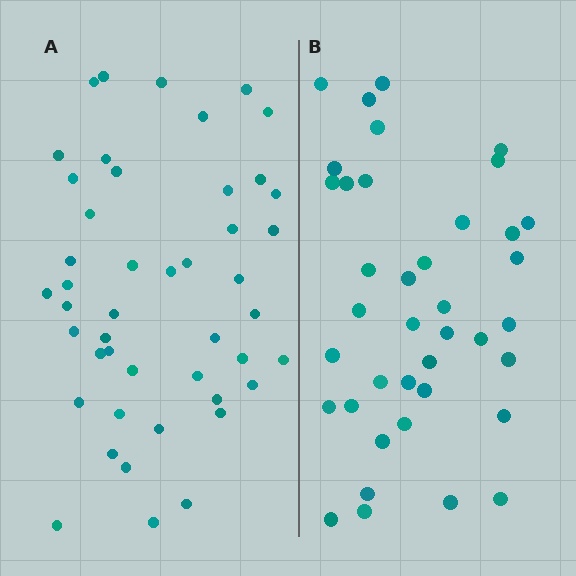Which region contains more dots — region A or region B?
Region A (the left region) has more dots.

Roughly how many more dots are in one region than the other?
Region A has roughly 8 or so more dots than region B.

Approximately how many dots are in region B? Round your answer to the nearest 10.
About 40 dots. (The exact count is 39, which rounds to 40.)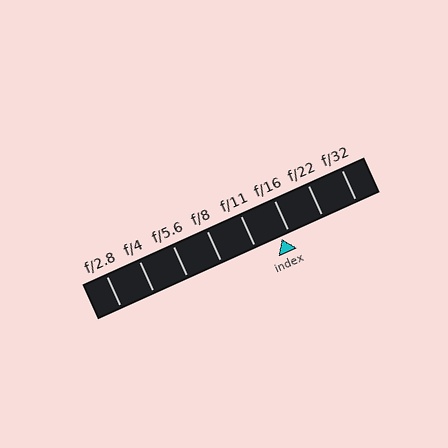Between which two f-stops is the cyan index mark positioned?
The index mark is between f/11 and f/16.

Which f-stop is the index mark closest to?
The index mark is closest to f/16.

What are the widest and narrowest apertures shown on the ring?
The widest aperture shown is f/2.8 and the narrowest is f/32.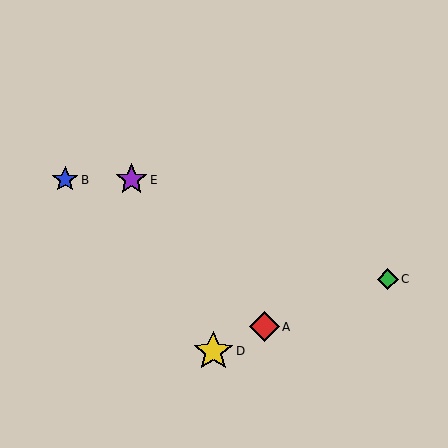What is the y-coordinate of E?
Object E is at y≈180.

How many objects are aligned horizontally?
2 objects (B, E) are aligned horizontally.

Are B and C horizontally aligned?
No, B is at y≈180 and C is at y≈279.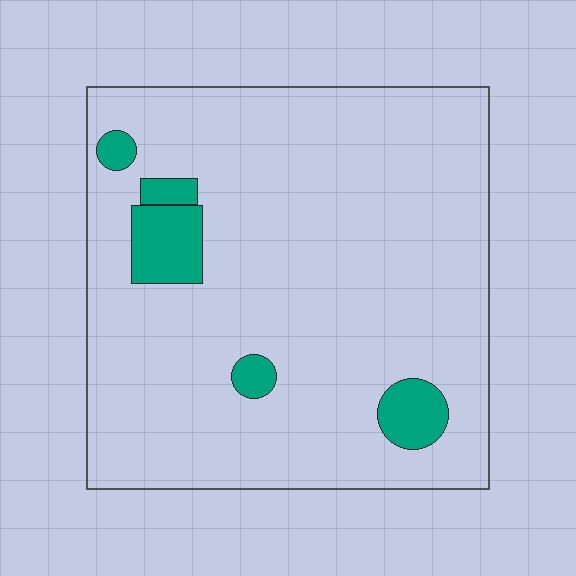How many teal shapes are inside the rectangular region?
5.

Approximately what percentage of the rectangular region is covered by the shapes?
Approximately 10%.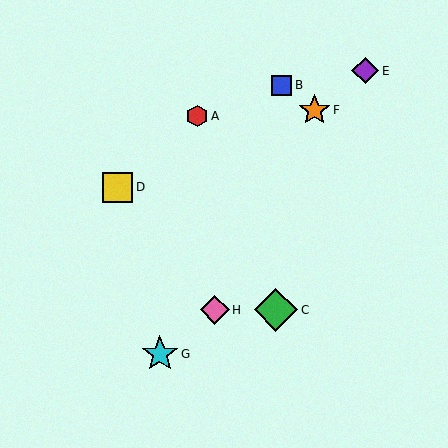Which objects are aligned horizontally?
Objects C, H are aligned horizontally.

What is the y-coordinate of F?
Object F is at y≈110.